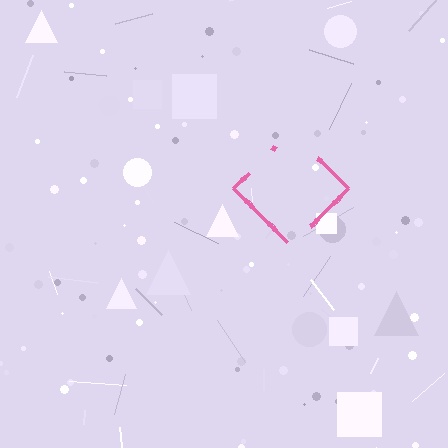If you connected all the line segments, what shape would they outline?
They would outline a diamond.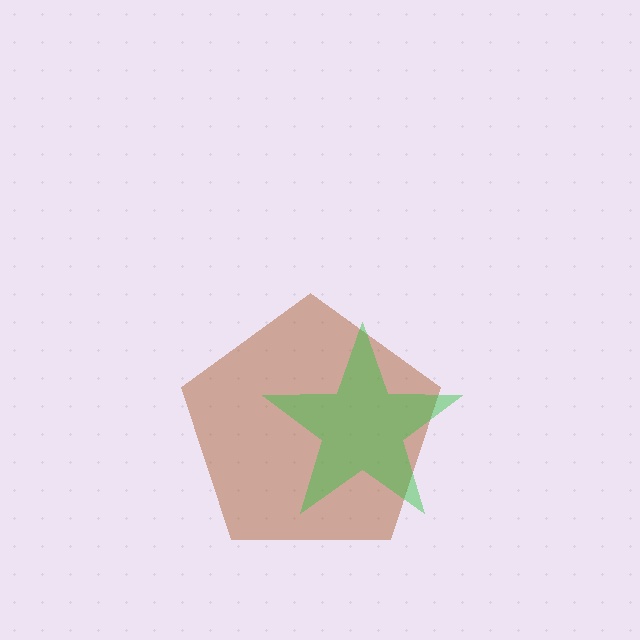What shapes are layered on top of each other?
The layered shapes are: a brown pentagon, a green star.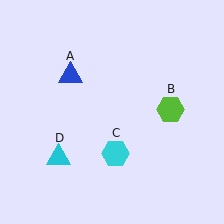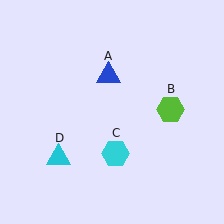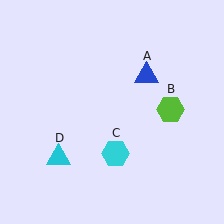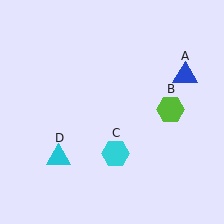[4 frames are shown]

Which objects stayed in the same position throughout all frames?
Lime hexagon (object B) and cyan hexagon (object C) and cyan triangle (object D) remained stationary.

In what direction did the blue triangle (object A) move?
The blue triangle (object A) moved right.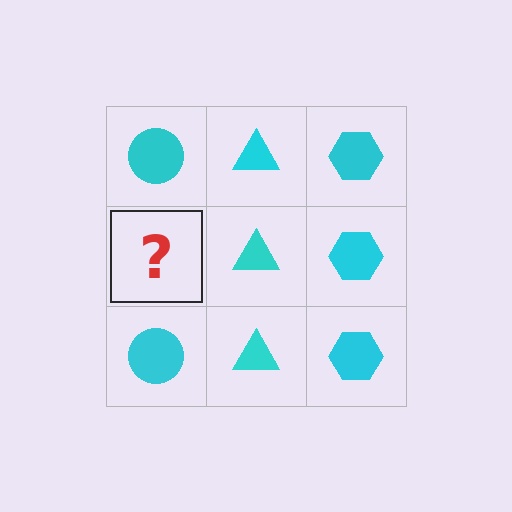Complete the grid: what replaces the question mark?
The question mark should be replaced with a cyan circle.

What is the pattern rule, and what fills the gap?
The rule is that each column has a consistent shape. The gap should be filled with a cyan circle.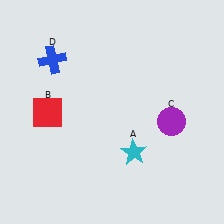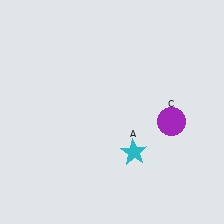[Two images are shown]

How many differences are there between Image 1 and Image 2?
There are 2 differences between the two images.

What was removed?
The red square (B), the blue cross (D) were removed in Image 2.